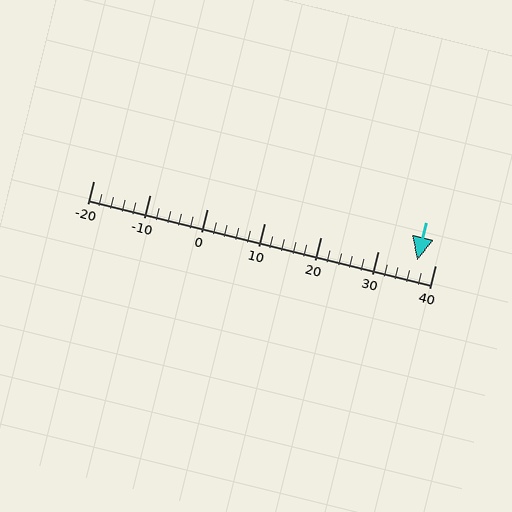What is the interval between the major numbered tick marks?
The major tick marks are spaced 10 units apart.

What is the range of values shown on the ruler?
The ruler shows values from -20 to 40.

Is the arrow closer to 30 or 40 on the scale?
The arrow is closer to 40.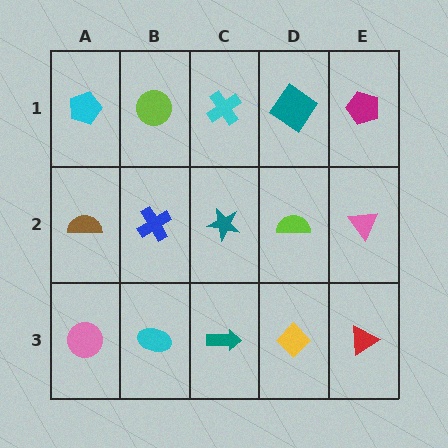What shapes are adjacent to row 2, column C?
A cyan cross (row 1, column C), a teal arrow (row 3, column C), a blue cross (row 2, column B), a lime semicircle (row 2, column D).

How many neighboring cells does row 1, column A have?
2.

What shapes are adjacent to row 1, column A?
A brown semicircle (row 2, column A), a lime circle (row 1, column B).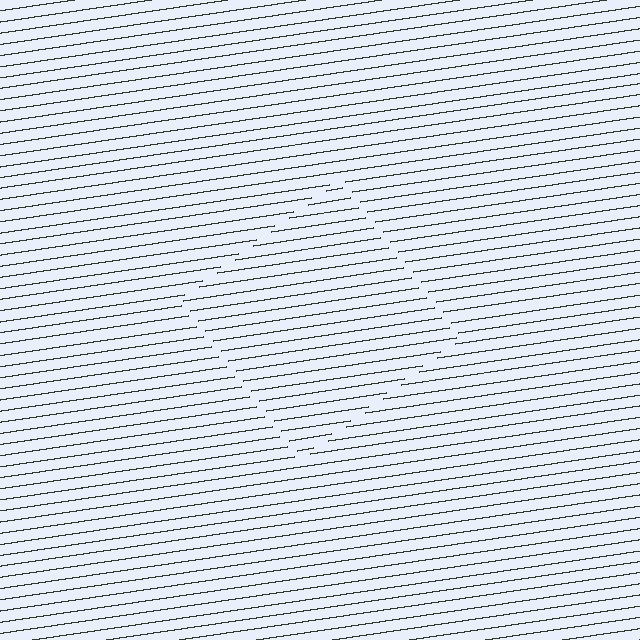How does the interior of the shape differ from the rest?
The interior of the shape contains the same grating, shifted by half a period — the contour is defined by the phase discontinuity where line-ends from the inner and outer gratings abut.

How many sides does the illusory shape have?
4 sides — the line-ends trace a square.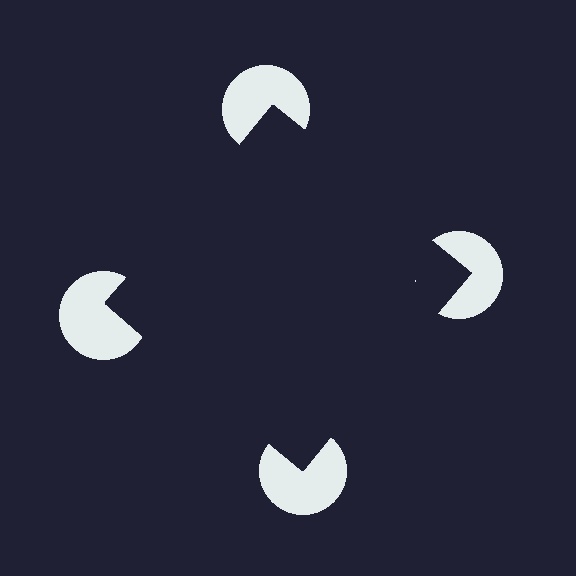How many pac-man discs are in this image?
There are 4 — one at each vertex of the illusory square.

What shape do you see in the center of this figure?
An illusory square — its edges are inferred from the aligned wedge cuts in the pac-man discs, not physically drawn.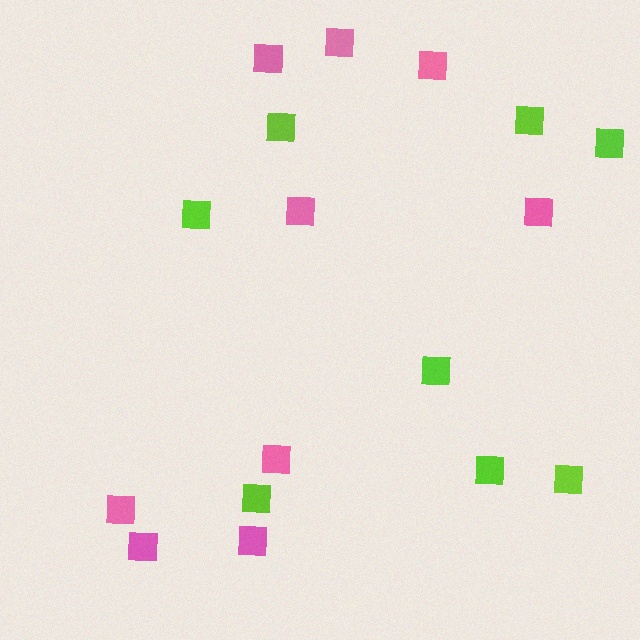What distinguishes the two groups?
There are 2 groups: one group of lime squares (8) and one group of pink squares (9).